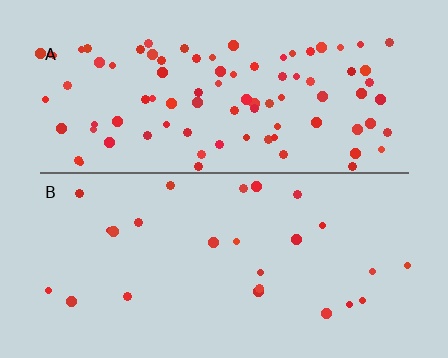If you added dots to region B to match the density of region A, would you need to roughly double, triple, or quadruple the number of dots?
Approximately quadruple.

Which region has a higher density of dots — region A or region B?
A (the top).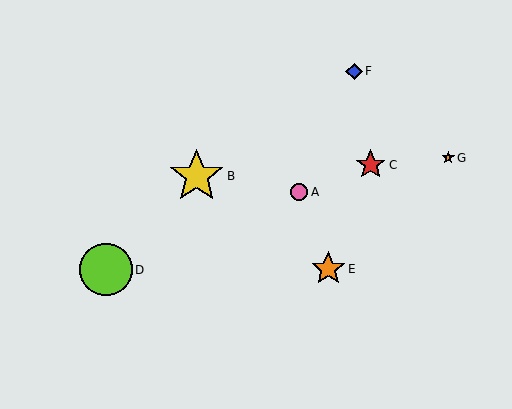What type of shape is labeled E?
Shape E is an orange star.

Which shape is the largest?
The yellow star (labeled B) is the largest.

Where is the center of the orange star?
The center of the orange star is at (328, 269).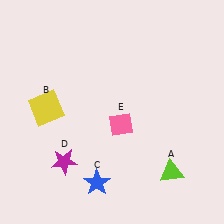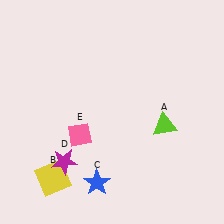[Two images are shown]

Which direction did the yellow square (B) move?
The yellow square (B) moved down.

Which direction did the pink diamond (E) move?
The pink diamond (E) moved left.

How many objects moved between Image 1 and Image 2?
3 objects moved between the two images.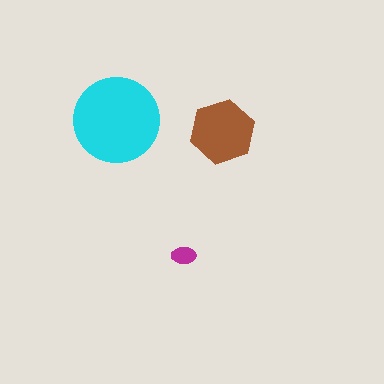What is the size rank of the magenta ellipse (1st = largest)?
3rd.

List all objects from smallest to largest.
The magenta ellipse, the brown hexagon, the cyan circle.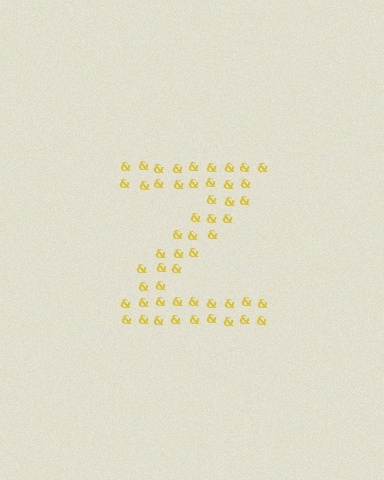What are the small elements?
The small elements are ampersands.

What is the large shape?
The large shape is the letter Z.